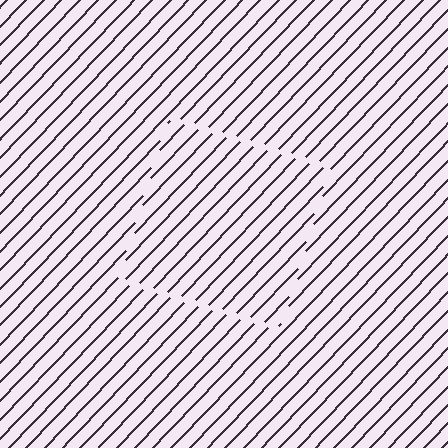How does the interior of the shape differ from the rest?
The interior of the shape contains the same grating, shifted by half a period — the contour is defined by the phase discontinuity where line-ends from the inner and outer gratings abut.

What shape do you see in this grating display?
An illusory square. The interior of the shape contains the same grating, shifted by half a period — the contour is defined by the phase discontinuity where line-ends from the inner and outer gratings abut.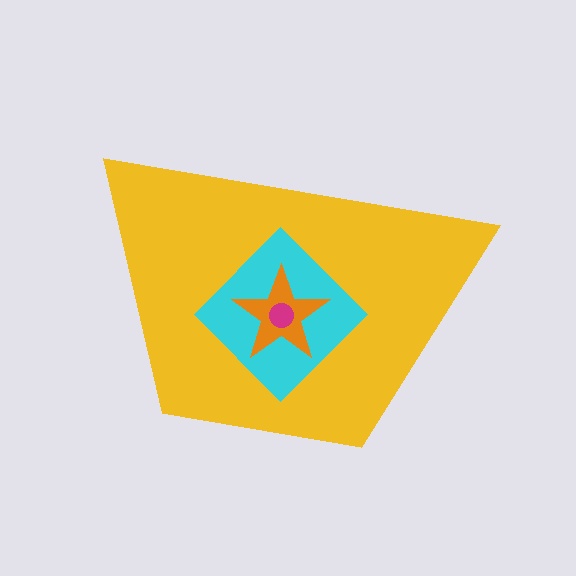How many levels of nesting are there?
4.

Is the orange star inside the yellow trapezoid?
Yes.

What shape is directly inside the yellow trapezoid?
The cyan diamond.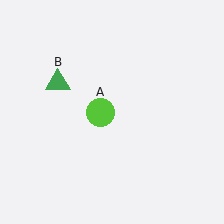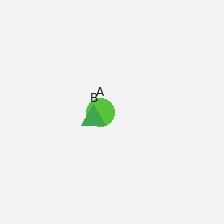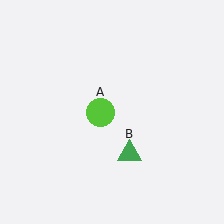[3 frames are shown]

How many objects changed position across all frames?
1 object changed position: green triangle (object B).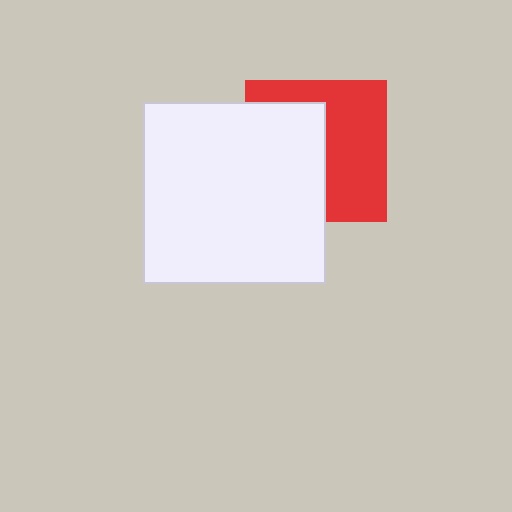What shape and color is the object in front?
The object in front is a white square.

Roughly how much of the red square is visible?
About half of it is visible (roughly 52%).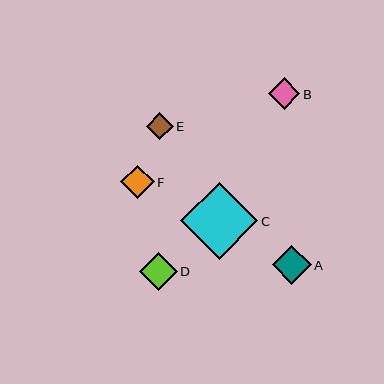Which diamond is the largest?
Diamond C is the largest with a size of approximately 77 pixels.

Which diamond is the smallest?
Diamond E is the smallest with a size of approximately 27 pixels.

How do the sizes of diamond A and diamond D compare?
Diamond A and diamond D are approximately the same size.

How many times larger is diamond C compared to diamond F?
Diamond C is approximately 2.3 times the size of diamond F.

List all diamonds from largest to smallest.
From largest to smallest: C, A, D, F, B, E.